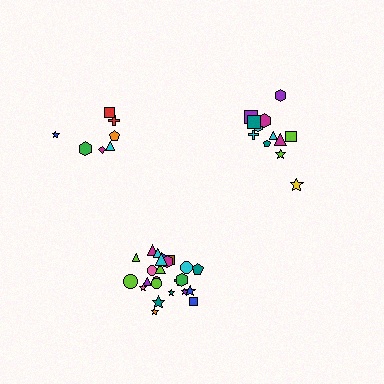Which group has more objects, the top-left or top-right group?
The top-right group.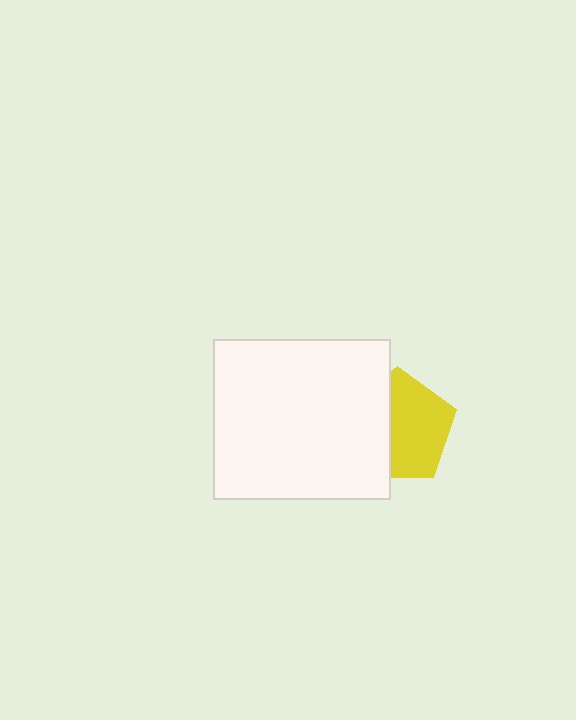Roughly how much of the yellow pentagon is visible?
About half of it is visible (roughly 58%).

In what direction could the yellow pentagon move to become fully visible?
The yellow pentagon could move right. That would shift it out from behind the white rectangle entirely.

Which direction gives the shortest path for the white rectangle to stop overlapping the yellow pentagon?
Moving left gives the shortest separation.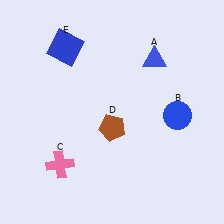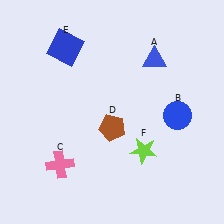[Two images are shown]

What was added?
A lime star (F) was added in Image 2.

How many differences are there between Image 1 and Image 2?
There is 1 difference between the two images.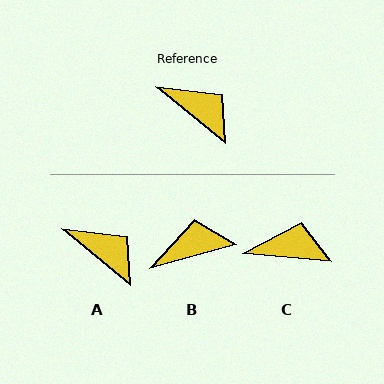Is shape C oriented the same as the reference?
No, it is off by about 34 degrees.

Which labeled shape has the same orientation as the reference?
A.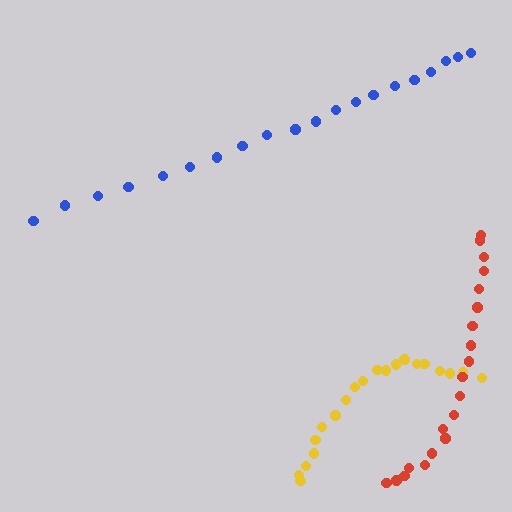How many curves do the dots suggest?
There are 3 distinct paths.